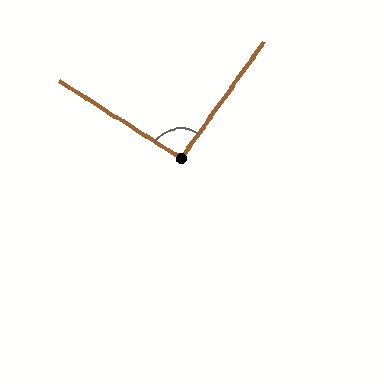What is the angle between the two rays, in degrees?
Approximately 93 degrees.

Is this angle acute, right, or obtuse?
It is approximately a right angle.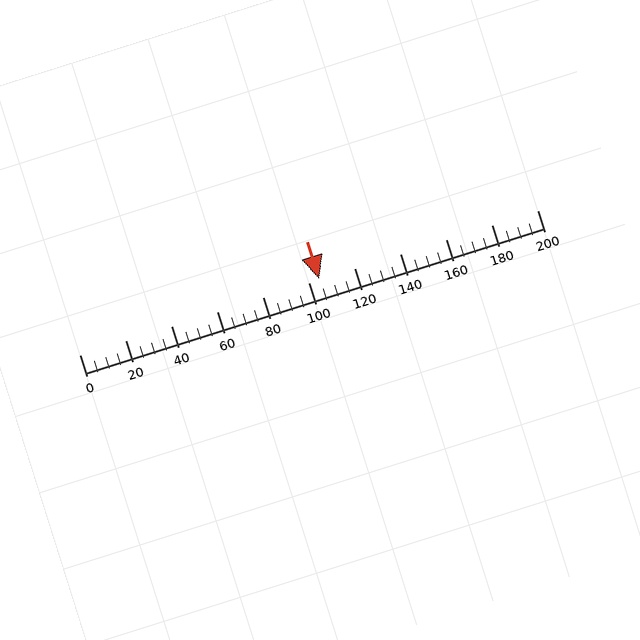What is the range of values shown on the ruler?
The ruler shows values from 0 to 200.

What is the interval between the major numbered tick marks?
The major tick marks are spaced 20 units apart.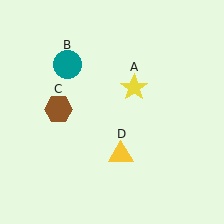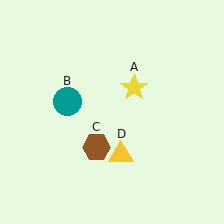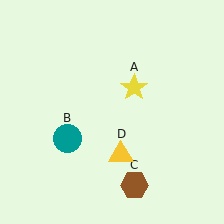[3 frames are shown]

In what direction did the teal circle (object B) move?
The teal circle (object B) moved down.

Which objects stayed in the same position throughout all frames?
Yellow star (object A) and yellow triangle (object D) remained stationary.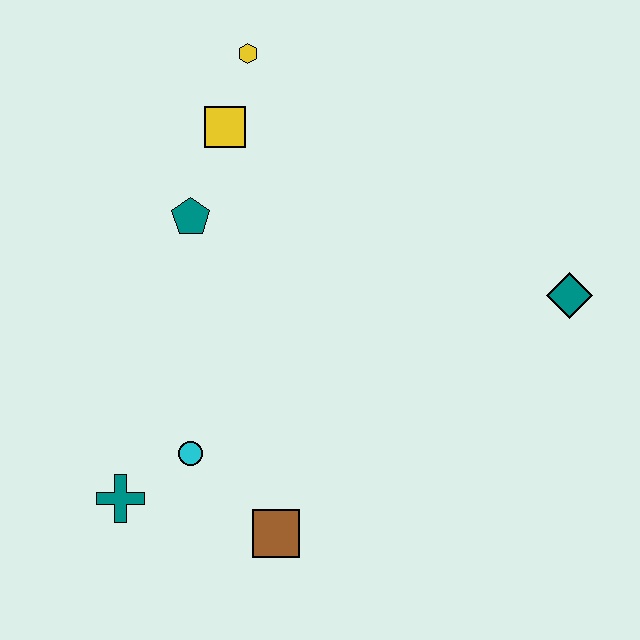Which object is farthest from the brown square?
The yellow hexagon is farthest from the brown square.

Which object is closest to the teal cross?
The cyan circle is closest to the teal cross.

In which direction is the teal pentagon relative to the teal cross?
The teal pentagon is above the teal cross.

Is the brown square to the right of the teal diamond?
No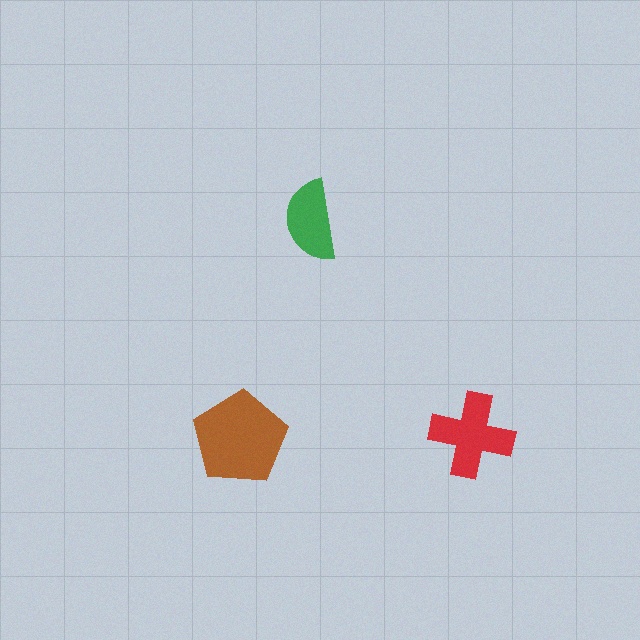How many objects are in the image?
There are 3 objects in the image.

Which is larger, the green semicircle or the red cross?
The red cross.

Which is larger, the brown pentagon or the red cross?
The brown pentagon.